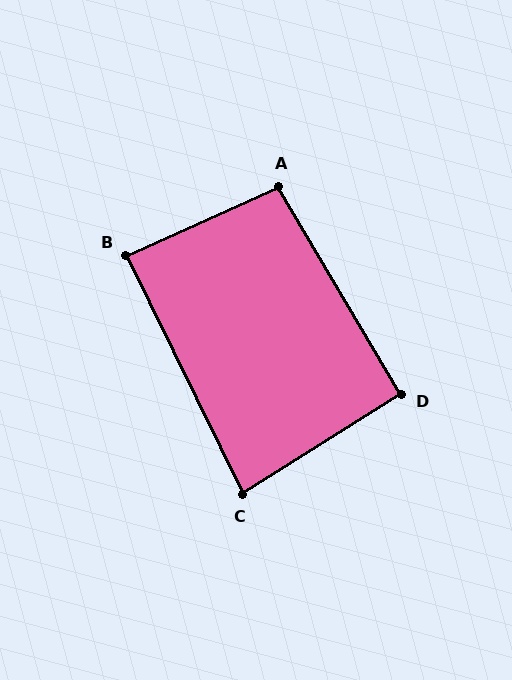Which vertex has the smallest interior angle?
C, at approximately 84 degrees.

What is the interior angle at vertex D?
Approximately 92 degrees (approximately right).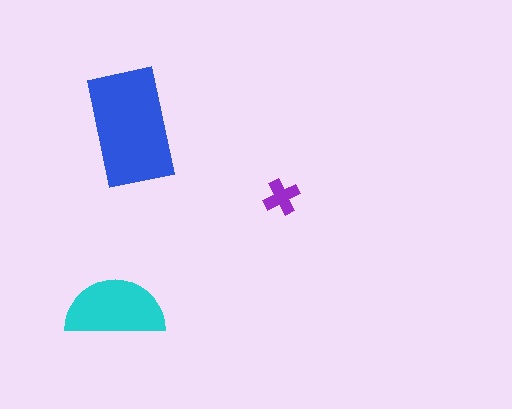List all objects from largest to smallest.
The blue rectangle, the cyan semicircle, the purple cross.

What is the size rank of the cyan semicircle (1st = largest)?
2nd.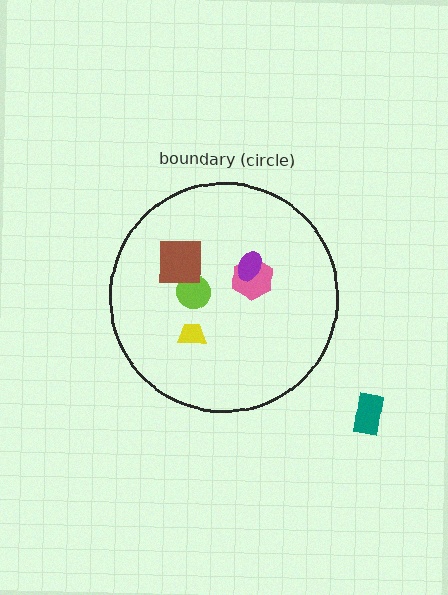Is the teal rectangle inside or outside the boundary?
Outside.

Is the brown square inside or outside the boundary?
Inside.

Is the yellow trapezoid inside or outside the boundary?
Inside.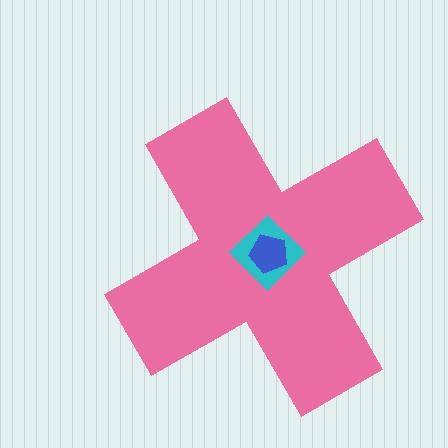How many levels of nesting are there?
3.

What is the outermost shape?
The pink cross.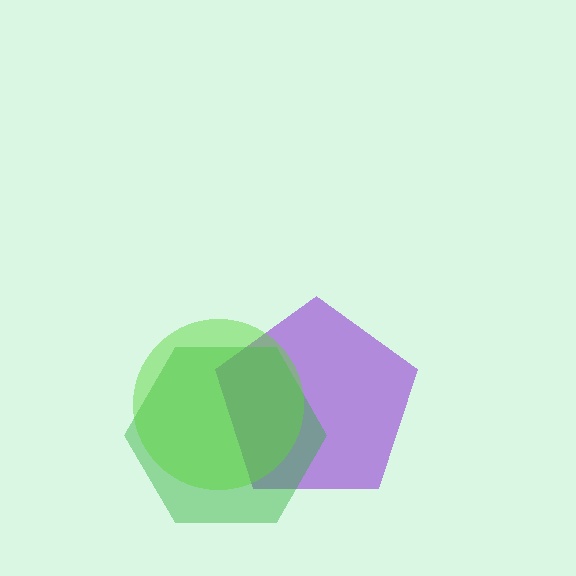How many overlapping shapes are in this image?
There are 3 overlapping shapes in the image.